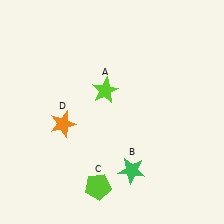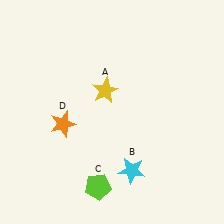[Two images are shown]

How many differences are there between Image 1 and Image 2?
There are 2 differences between the two images.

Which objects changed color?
A changed from lime to yellow. B changed from green to cyan.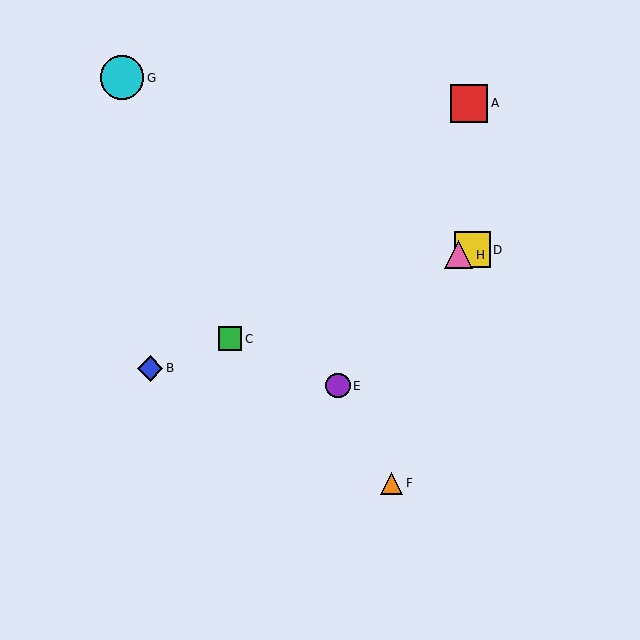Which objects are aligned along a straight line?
Objects B, C, D, H are aligned along a straight line.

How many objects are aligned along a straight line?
4 objects (B, C, D, H) are aligned along a straight line.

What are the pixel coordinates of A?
Object A is at (469, 103).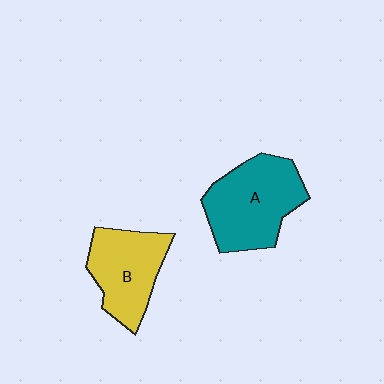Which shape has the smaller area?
Shape B (yellow).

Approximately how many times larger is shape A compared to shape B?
Approximately 1.3 times.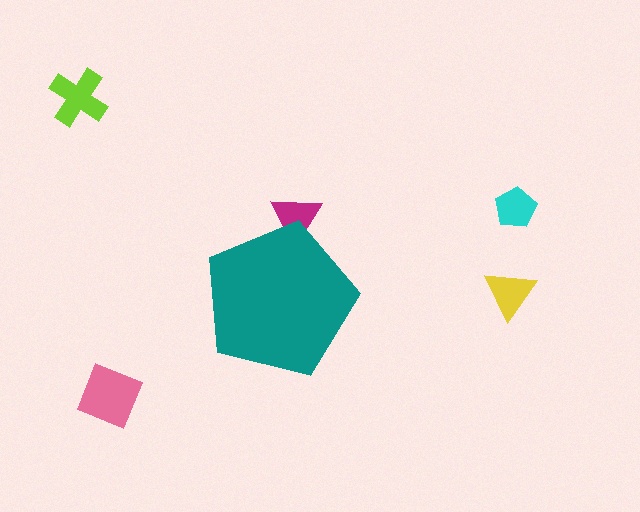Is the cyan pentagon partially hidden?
No, the cyan pentagon is fully visible.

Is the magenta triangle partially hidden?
Yes, the magenta triangle is partially hidden behind the teal pentagon.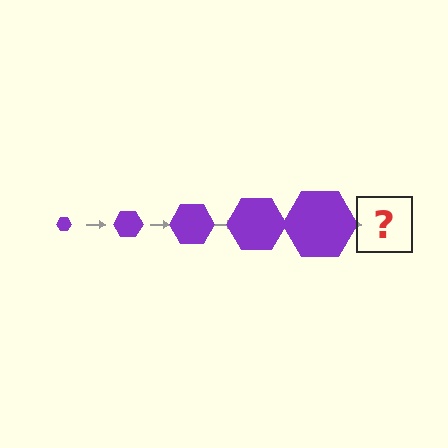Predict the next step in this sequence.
The next step is a purple hexagon, larger than the previous one.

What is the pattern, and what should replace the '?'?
The pattern is that the hexagon gets progressively larger each step. The '?' should be a purple hexagon, larger than the previous one.